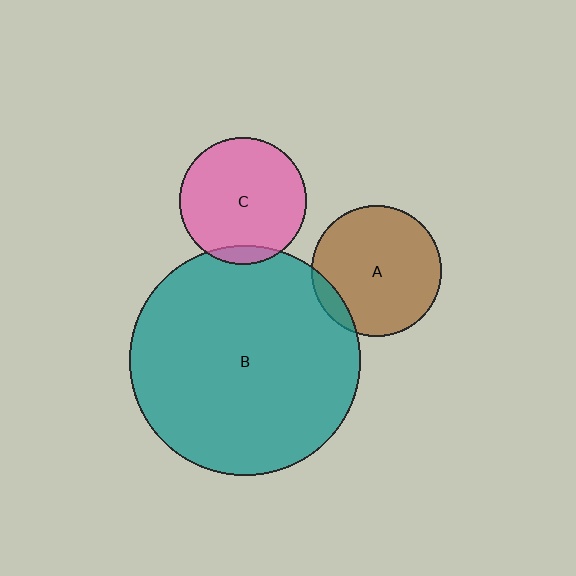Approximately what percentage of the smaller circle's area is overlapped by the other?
Approximately 10%.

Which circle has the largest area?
Circle B (teal).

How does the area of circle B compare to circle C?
Approximately 3.3 times.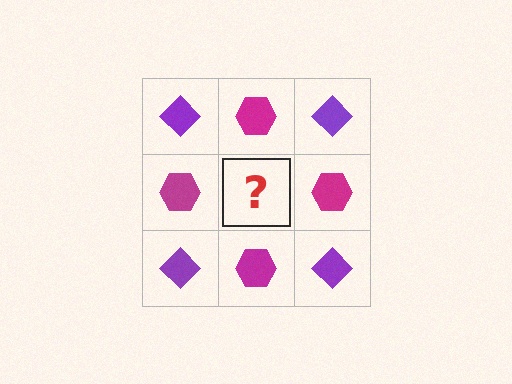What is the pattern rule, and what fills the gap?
The rule is that it alternates purple diamond and magenta hexagon in a checkerboard pattern. The gap should be filled with a purple diamond.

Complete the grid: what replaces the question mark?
The question mark should be replaced with a purple diamond.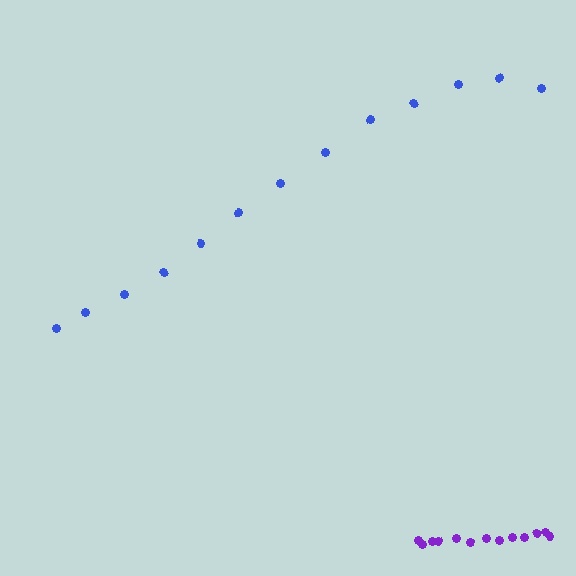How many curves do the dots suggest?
There are 2 distinct paths.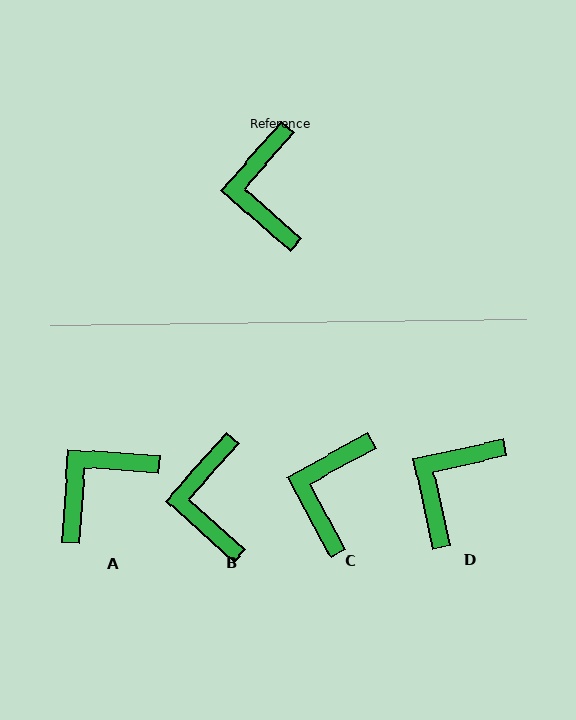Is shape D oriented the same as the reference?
No, it is off by about 36 degrees.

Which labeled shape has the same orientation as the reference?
B.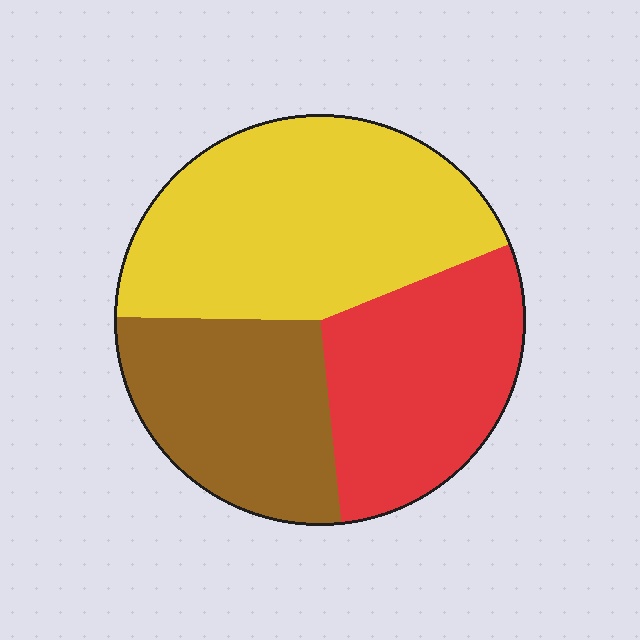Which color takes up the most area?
Yellow, at roughly 45%.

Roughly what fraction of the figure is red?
Red covers about 30% of the figure.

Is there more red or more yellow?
Yellow.